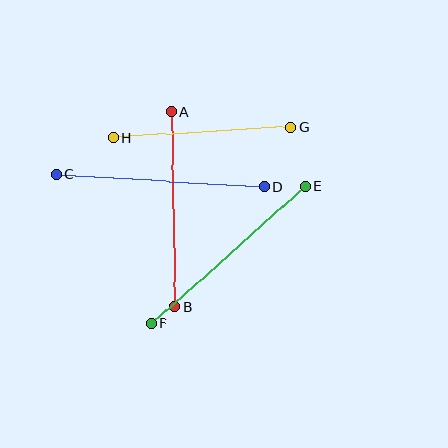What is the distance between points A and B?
The distance is approximately 195 pixels.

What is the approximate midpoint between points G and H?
The midpoint is at approximately (202, 132) pixels.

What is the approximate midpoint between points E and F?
The midpoint is at approximately (228, 255) pixels.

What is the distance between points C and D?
The distance is approximately 208 pixels.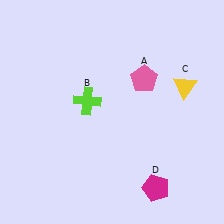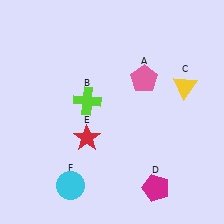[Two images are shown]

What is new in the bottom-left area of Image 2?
A red star (E) was added in the bottom-left area of Image 2.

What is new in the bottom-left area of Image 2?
A cyan circle (F) was added in the bottom-left area of Image 2.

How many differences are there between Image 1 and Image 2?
There are 2 differences between the two images.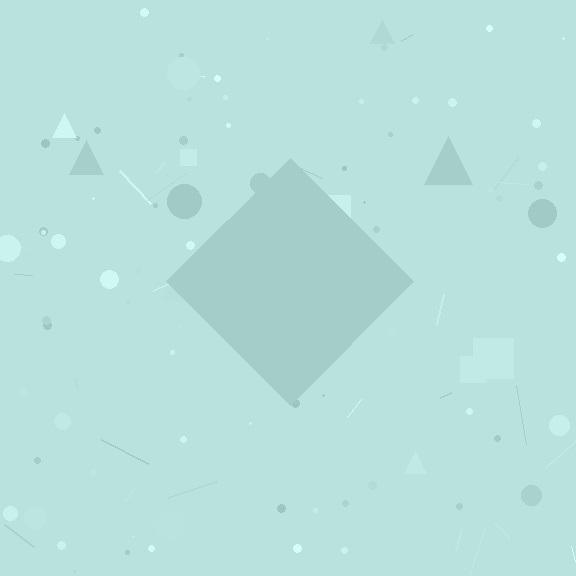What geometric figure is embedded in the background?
A diamond is embedded in the background.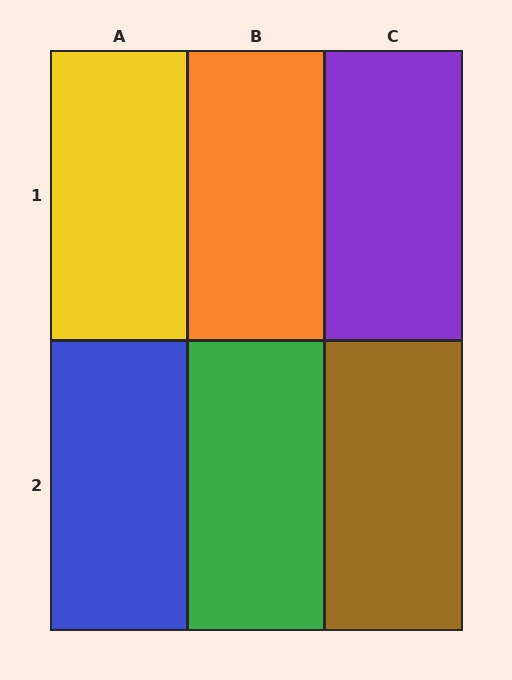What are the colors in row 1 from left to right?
Yellow, orange, purple.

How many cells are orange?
1 cell is orange.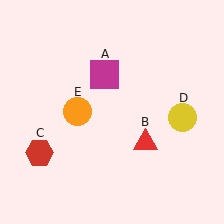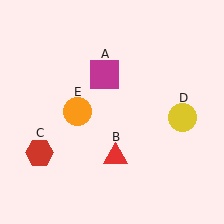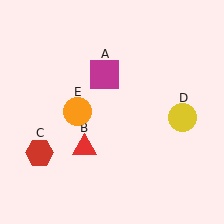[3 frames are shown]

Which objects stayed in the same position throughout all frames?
Magenta square (object A) and red hexagon (object C) and yellow circle (object D) and orange circle (object E) remained stationary.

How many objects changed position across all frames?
1 object changed position: red triangle (object B).